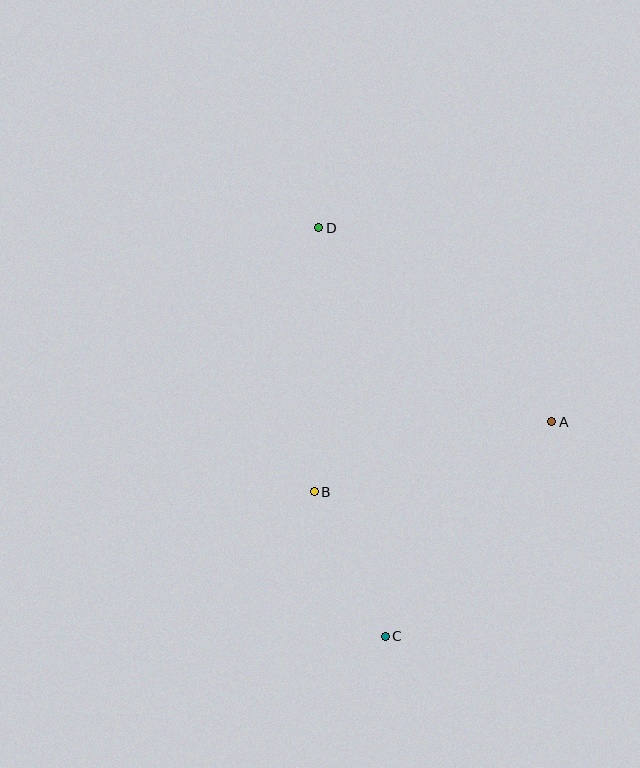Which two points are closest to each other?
Points B and C are closest to each other.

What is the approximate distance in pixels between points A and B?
The distance between A and B is approximately 248 pixels.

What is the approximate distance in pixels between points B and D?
The distance between B and D is approximately 264 pixels.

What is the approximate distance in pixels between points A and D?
The distance between A and D is approximately 303 pixels.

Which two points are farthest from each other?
Points C and D are farthest from each other.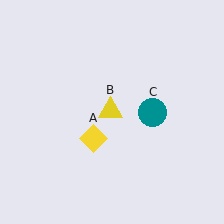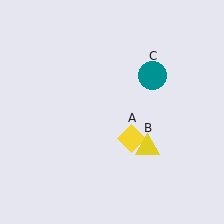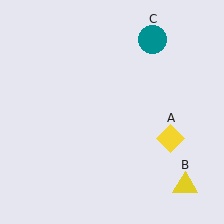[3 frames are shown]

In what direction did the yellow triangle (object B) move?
The yellow triangle (object B) moved down and to the right.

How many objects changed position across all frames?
3 objects changed position: yellow diamond (object A), yellow triangle (object B), teal circle (object C).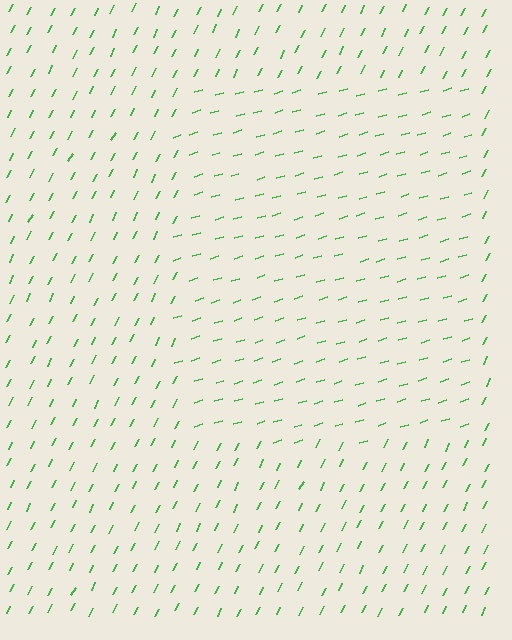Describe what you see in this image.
The image is filled with small green line segments. A rectangle region in the image has lines oriented differently from the surrounding lines, creating a visible texture boundary.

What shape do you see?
I see a rectangle.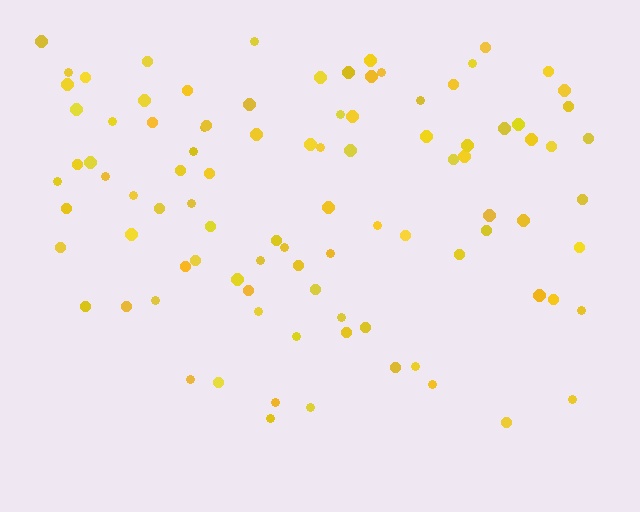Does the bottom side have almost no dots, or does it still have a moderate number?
Still a moderate number, just noticeably fewer than the top.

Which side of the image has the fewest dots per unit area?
The bottom.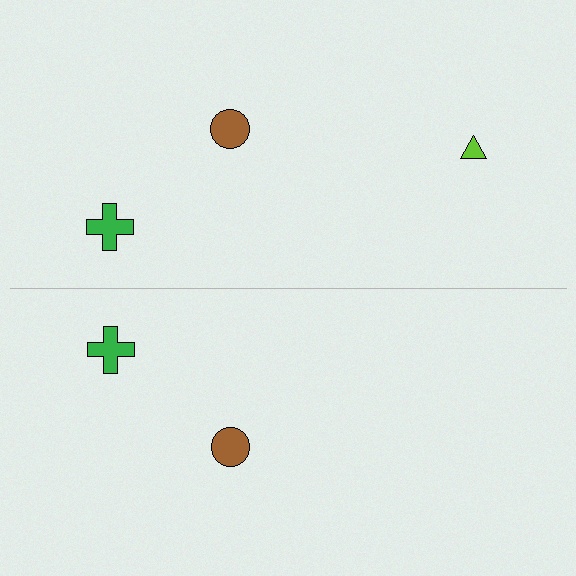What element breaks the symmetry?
A lime triangle is missing from the bottom side.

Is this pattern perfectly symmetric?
No, the pattern is not perfectly symmetric. A lime triangle is missing from the bottom side.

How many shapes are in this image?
There are 5 shapes in this image.